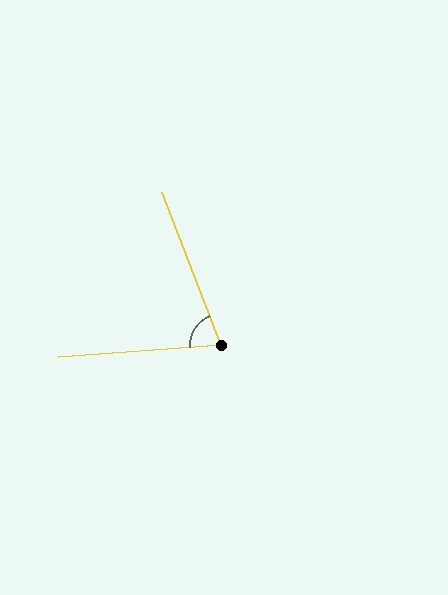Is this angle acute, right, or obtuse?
It is acute.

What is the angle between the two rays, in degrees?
Approximately 73 degrees.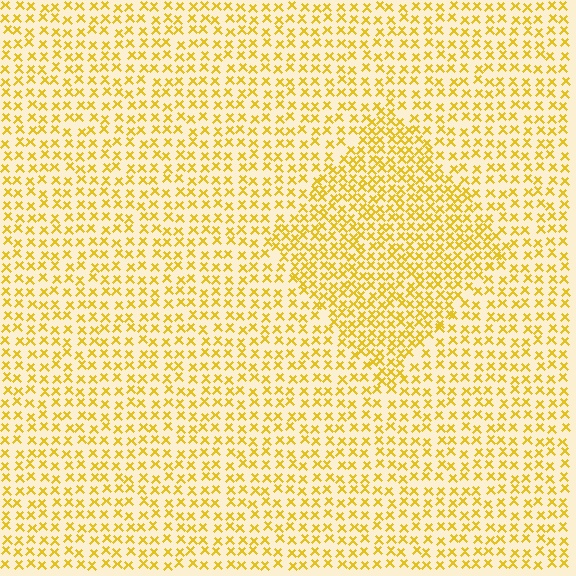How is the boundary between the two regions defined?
The boundary is defined by a change in element density (approximately 1.6x ratio). All elements are the same color, size, and shape.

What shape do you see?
I see a diamond.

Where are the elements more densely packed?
The elements are more densely packed inside the diamond boundary.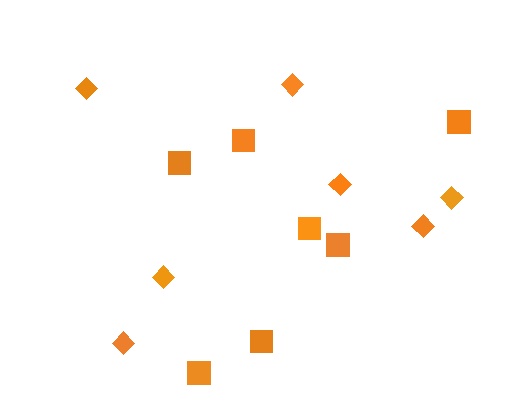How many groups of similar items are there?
There are 2 groups: one group of diamonds (7) and one group of squares (7).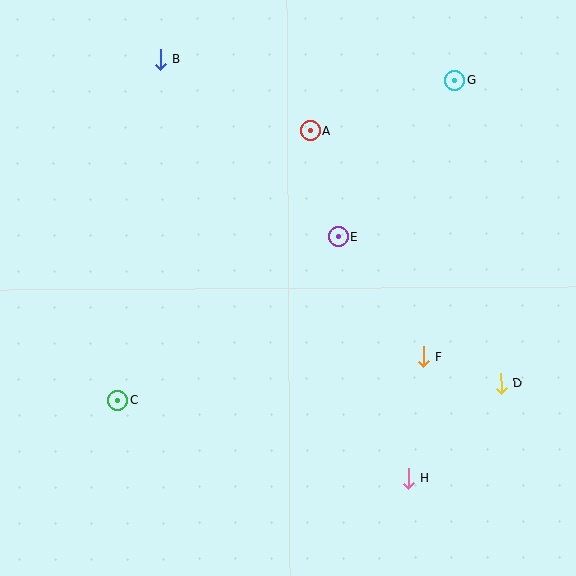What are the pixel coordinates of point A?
Point A is at (310, 130).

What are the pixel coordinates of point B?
Point B is at (160, 59).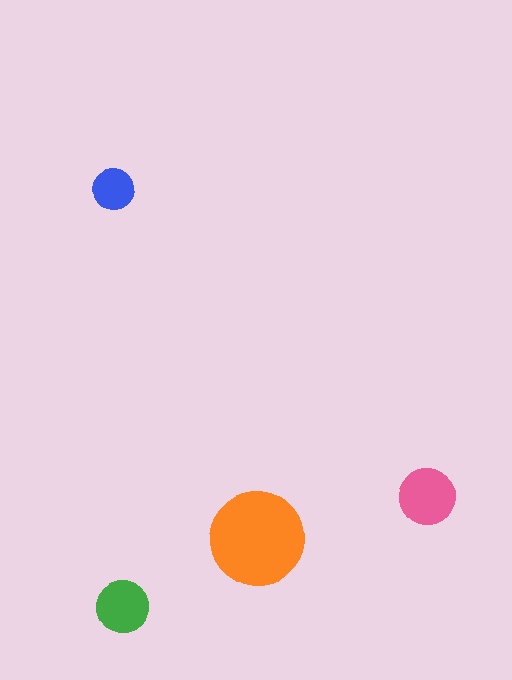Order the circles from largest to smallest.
the orange one, the pink one, the green one, the blue one.